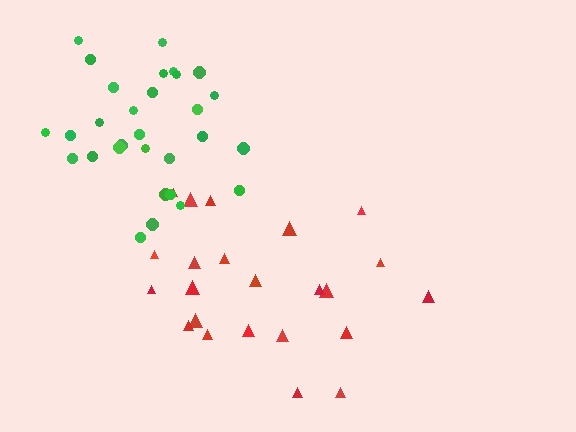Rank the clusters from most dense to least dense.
green, red.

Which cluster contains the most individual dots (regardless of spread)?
Green (30).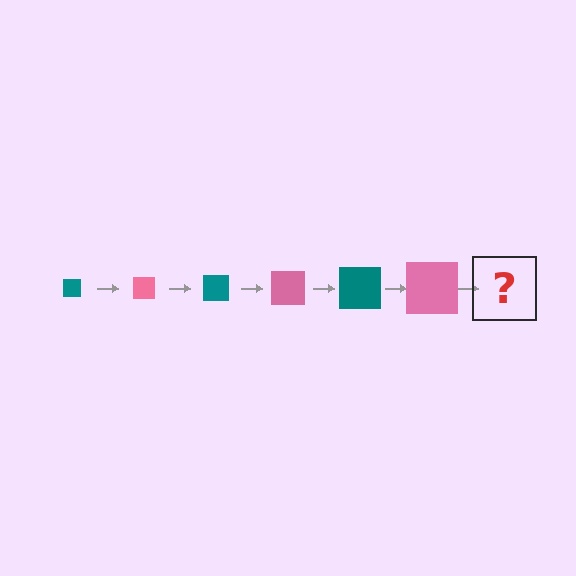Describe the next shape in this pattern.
It should be a teal square, larger than the previous one.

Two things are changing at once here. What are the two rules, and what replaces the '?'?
The two rules are that the square grows larger each step and the color cycles through teal and pink. The '?' should be a teal square, larger than the previous one.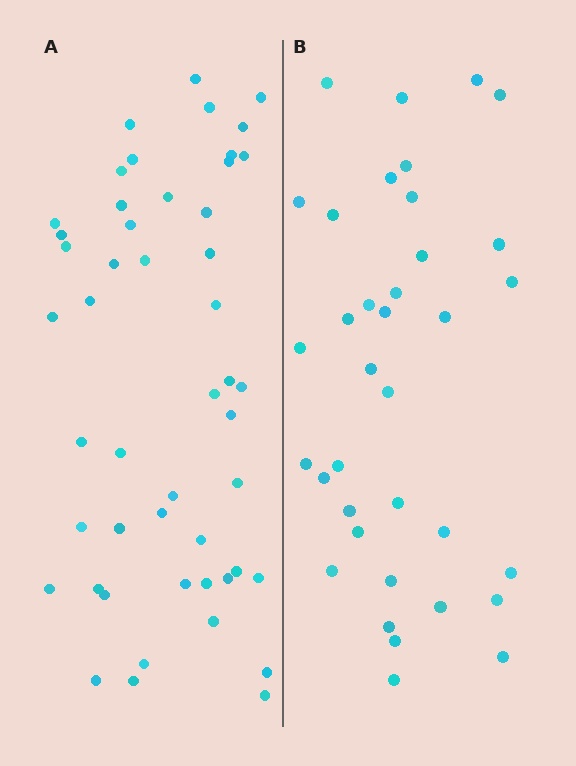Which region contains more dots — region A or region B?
Region A (the left region) has more dots.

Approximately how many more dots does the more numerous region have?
Region A has approximately 15 more dots than region B.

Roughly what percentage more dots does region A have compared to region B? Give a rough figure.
About 35% more.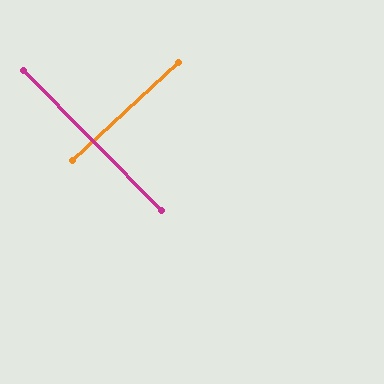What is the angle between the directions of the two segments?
Approximately 88 degrees.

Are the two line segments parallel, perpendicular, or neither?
Perpendicular — they meet at approximately 88°.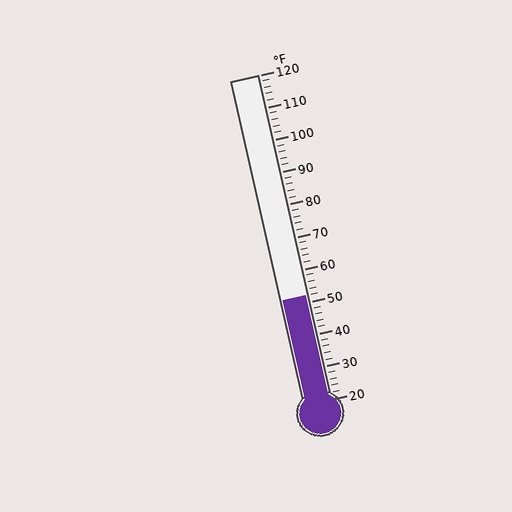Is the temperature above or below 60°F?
The temperature is below 60°F.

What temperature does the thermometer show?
The thermometer shows approximately 52°F.